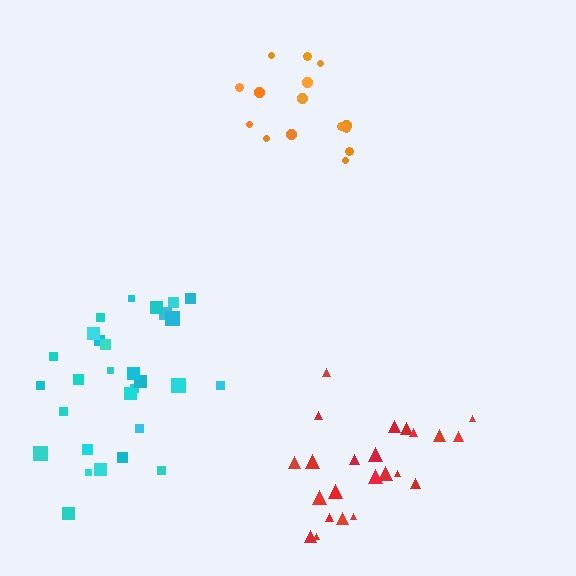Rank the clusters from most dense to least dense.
red, orange, cyan.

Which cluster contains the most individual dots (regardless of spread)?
Cyan (29).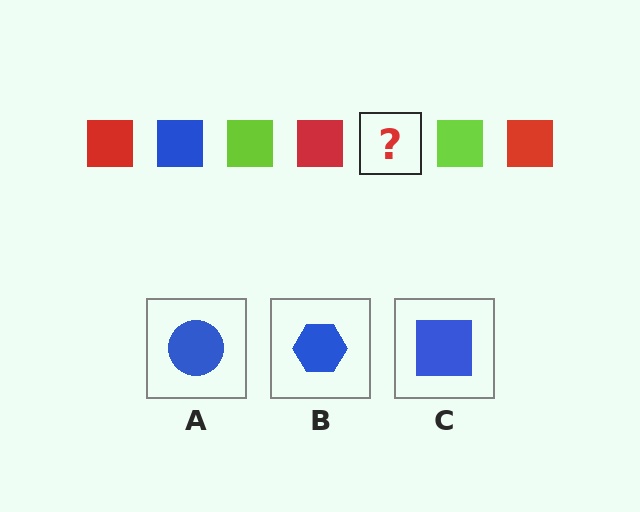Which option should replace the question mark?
Option C.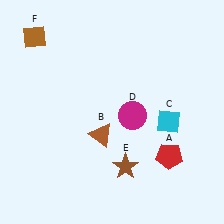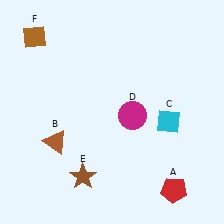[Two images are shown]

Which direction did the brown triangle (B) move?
The brown triangle (B) moved left.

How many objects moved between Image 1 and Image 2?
3 objects moved between the two images.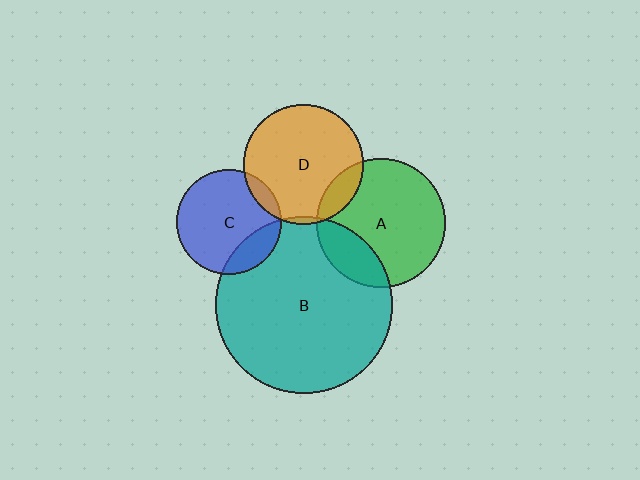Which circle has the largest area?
Circle B (teal).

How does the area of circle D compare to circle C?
Approximately 1.3 times.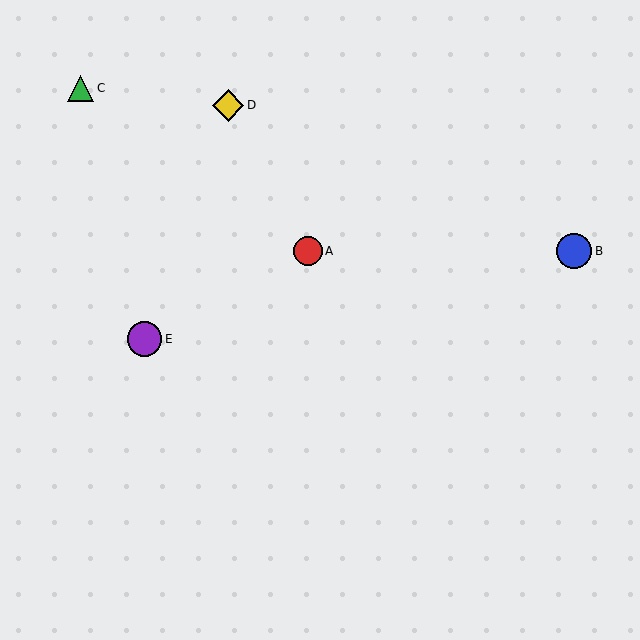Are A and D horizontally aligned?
No, A is at y≈251 and D is at y≈105.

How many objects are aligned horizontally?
2 objects (A, B) are aligned horizontally.